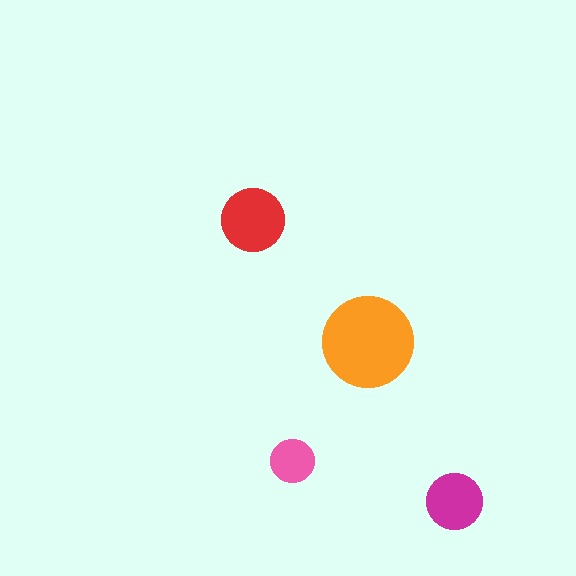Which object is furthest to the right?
The magenta circle is rightmost.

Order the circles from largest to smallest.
the orange one, the red one, the magenta one, the pink one.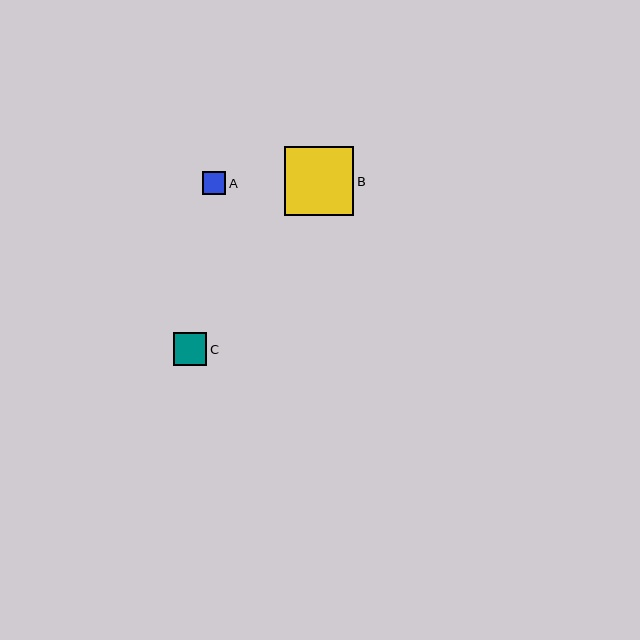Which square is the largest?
Square B is the largest with a size of approximately 69 pixels.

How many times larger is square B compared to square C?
Square B is approximately 2.1 times the size of square C.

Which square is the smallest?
Square A is the smallest with a size of approximately 23 pixels.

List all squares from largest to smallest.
From largest to smallest: B, C, A.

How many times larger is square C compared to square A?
Square C is approximately 1.4 times the size of square A.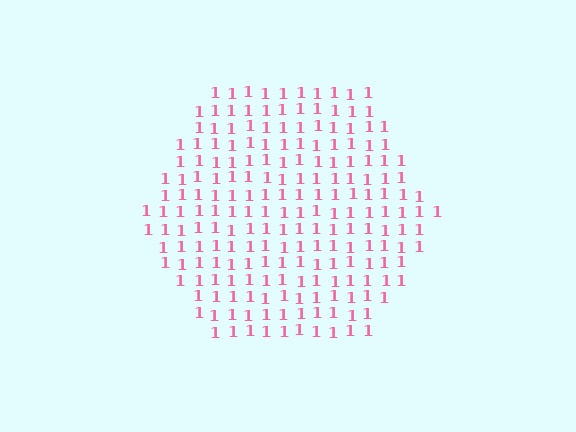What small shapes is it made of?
It is made of small digit 1's.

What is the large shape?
The large shape is a hexagon.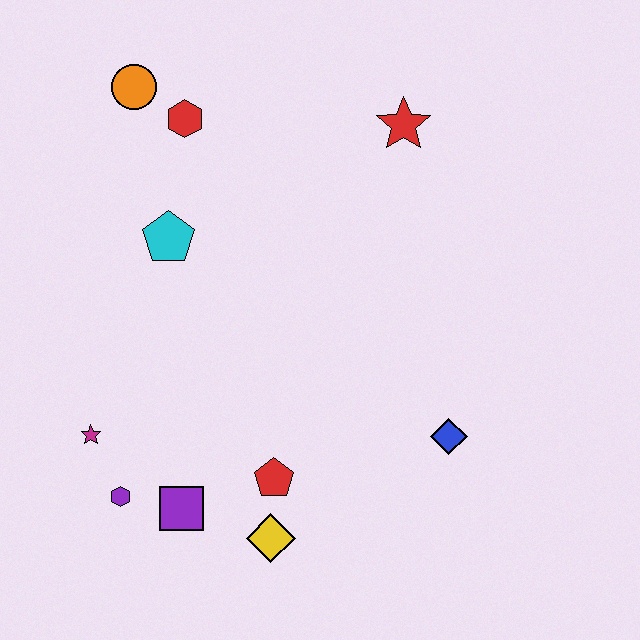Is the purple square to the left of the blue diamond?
Yes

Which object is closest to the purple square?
The purple hexagon is closest to the purple square.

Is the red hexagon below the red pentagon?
No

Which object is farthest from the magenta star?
The red star is farthest from the magenta star.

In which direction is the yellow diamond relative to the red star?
The yellow diamond is below the red star.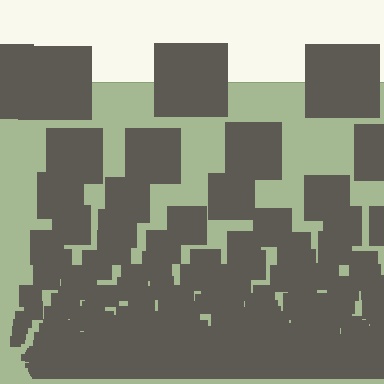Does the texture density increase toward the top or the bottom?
Density increases toward the bottom.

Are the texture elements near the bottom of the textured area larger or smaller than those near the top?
Smaller. The gradient is inverted — elements near the bottom are smaller and denser.